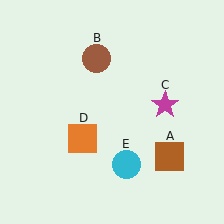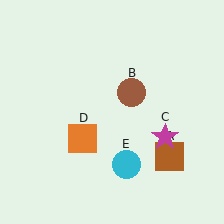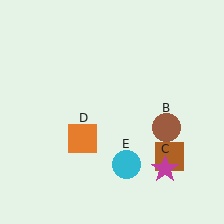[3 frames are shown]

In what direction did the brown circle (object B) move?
The brown circle (object B) moved down and to the right.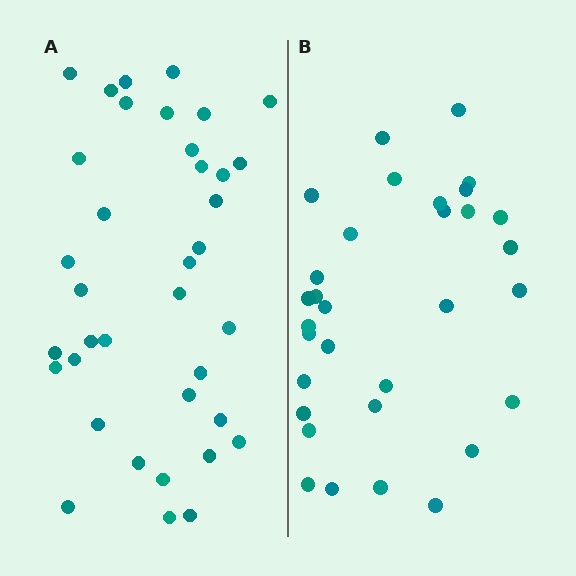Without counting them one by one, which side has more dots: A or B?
Region A (the left region) has more dots.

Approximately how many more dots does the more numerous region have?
Region A has about 5 more dots than region B.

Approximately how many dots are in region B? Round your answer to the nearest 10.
About 30 dots. (The exact count is 32, which rounds to 30.)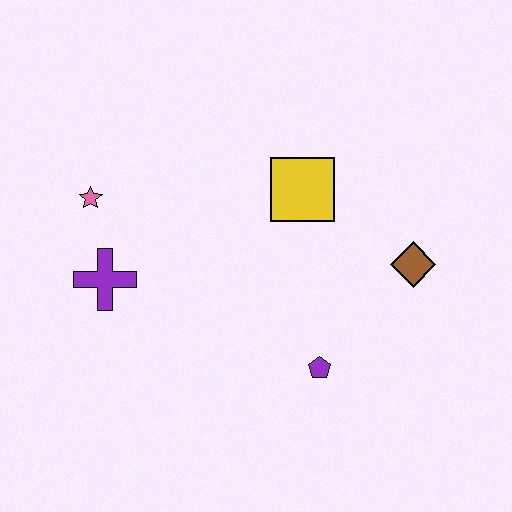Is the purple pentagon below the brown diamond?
Yes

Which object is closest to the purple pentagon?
The brown diamond is closest to the purple pentagon.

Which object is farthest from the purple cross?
The brown diamond is farthest from the purple cross.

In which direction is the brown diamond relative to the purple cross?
The brown diamond is to the right of the purple cross.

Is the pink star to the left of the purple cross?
Yes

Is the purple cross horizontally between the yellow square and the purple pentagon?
No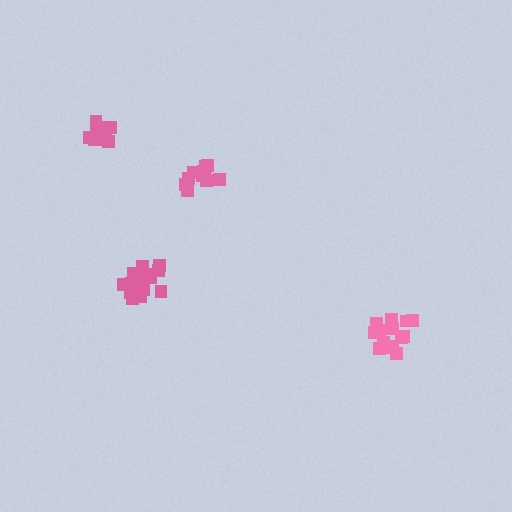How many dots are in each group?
Group 1: 11 dots, Group 2: 15 dots, Group 3: 14 dots, Group 4: 13 dots (53 total).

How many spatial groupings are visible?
There are 4 spatial groupings.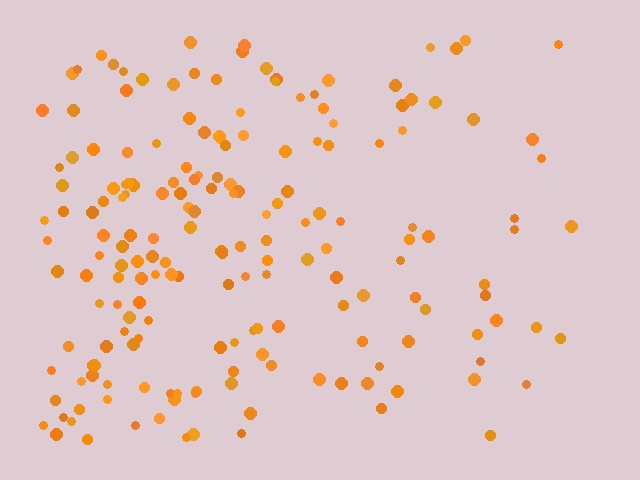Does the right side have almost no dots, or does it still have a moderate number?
Still a moderate number, just noticeably fewer than the left.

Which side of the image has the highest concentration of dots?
The left.